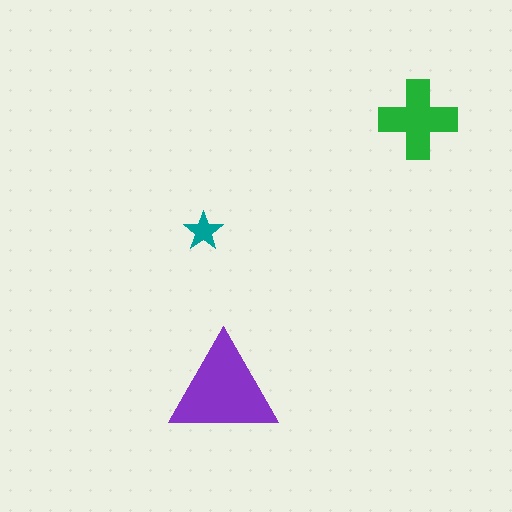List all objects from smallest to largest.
The teal star, the green cross, the purple triangle.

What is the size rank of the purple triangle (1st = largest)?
1st.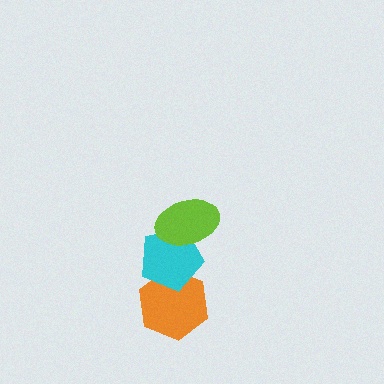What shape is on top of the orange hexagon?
The cyan pentagon is on top of the orange hexagon.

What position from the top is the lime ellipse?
The lime ellipse is 1st from the top.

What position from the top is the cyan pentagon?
The cyan pentagon is 2nd from the top.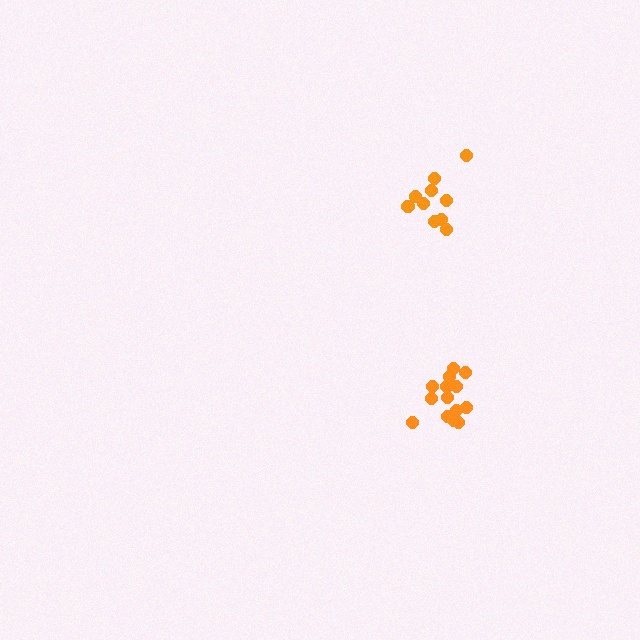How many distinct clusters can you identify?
There are 2 distinct clusters.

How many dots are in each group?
Group 1: 10 dots, Group 2: 14 dots (24 total).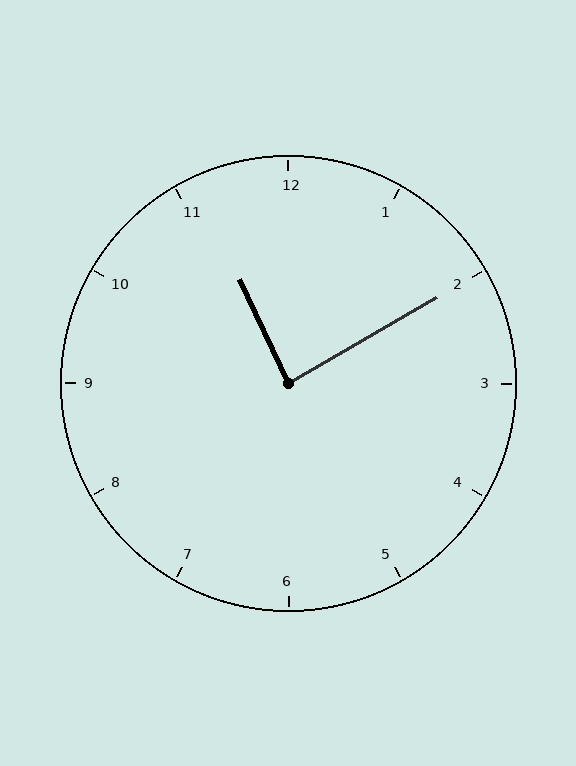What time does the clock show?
11:10.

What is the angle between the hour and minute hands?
Approximately 85 degrees.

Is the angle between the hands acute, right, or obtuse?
It is right.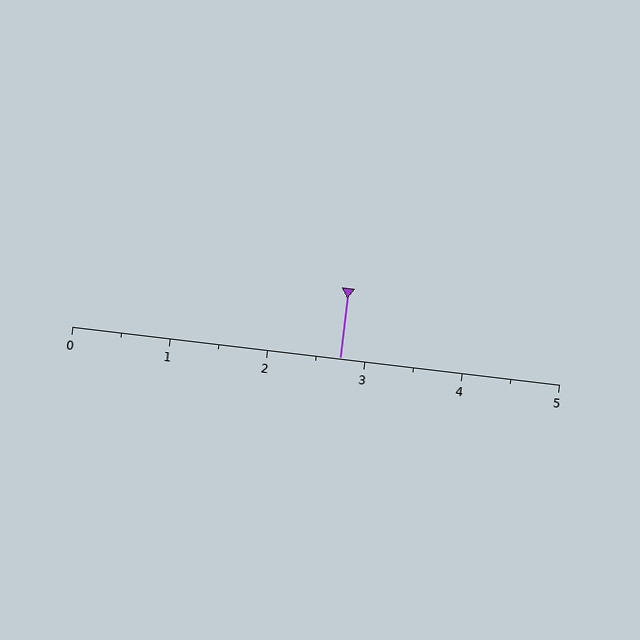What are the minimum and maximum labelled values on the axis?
The axis runs from 0 to 5.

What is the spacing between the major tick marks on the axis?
The major ticks are spaced 1 apart.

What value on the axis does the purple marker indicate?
The marker indicates approximately 2.8.